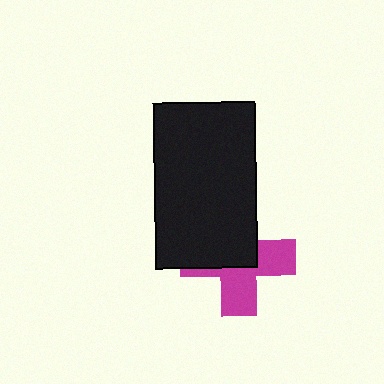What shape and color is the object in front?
The object in front is a black rectangle.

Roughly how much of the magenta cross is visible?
About half of it is visible (roughly 49%).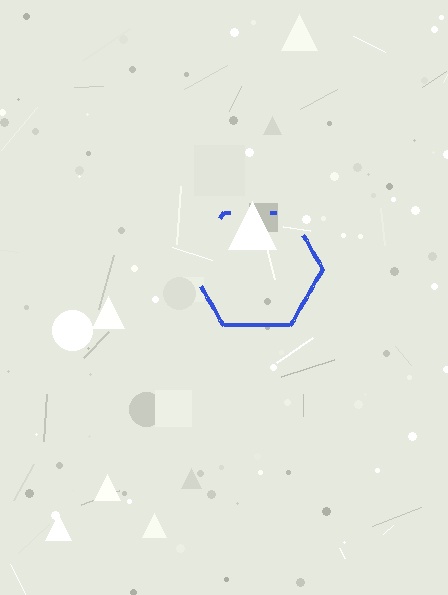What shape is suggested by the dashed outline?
The dashed outline suggests a hexagon.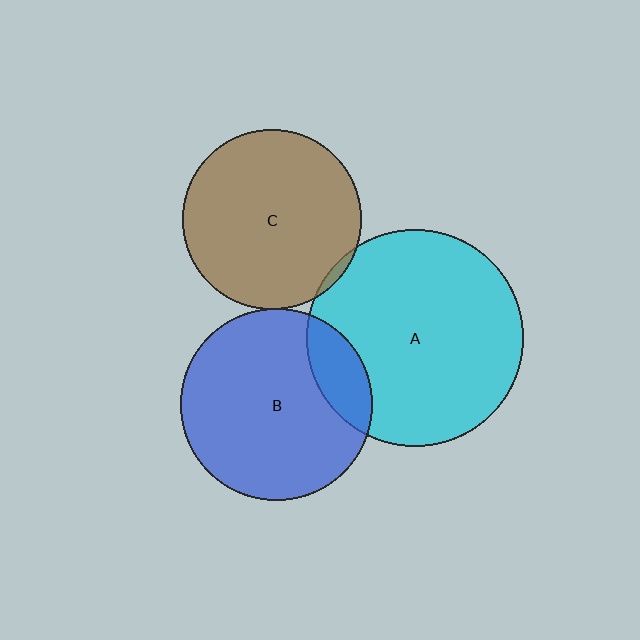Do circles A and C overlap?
Yes.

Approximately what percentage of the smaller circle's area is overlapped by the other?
Approximately 5%.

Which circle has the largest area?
Circle A (cyan).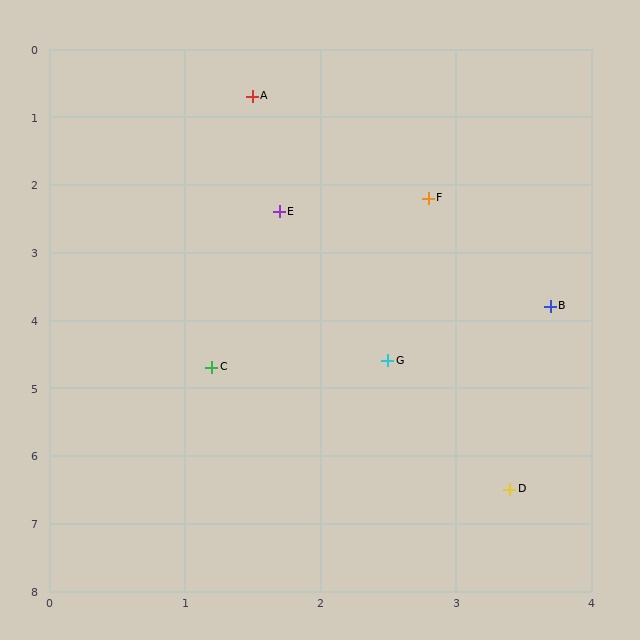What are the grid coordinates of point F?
Point F is at approximately (2.8, 2.2).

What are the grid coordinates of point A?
Point A is at approximately (1.5, 0.7).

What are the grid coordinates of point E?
Point E is at approximately (1.7, 2.4).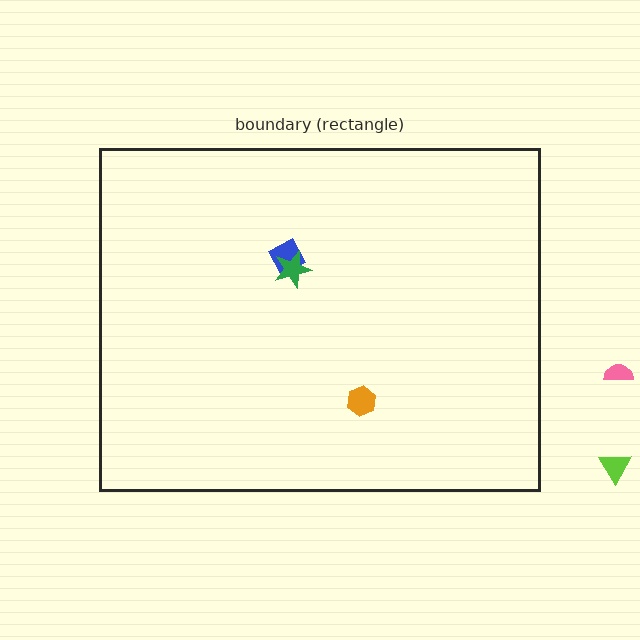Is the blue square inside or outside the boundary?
Inside.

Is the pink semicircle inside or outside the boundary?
Outside.